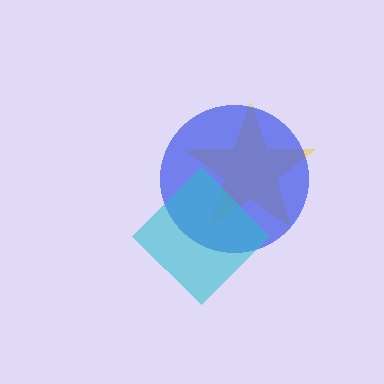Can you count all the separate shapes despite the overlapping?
Yes, there are 3 separate shapes.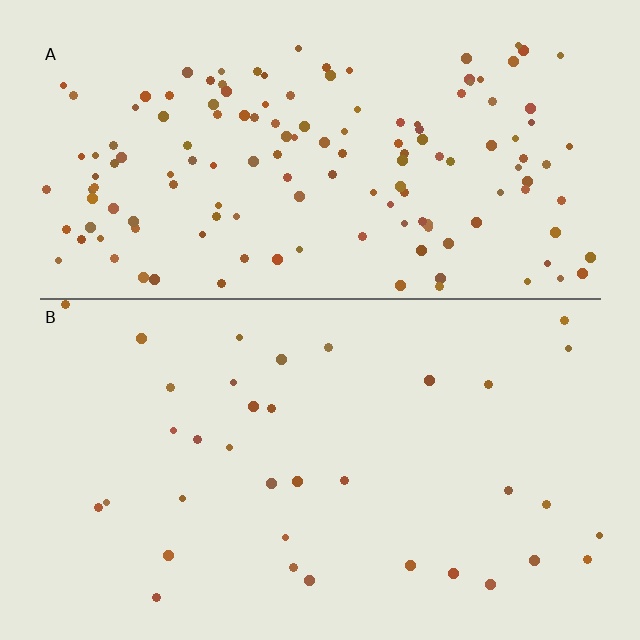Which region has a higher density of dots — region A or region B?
A (the top).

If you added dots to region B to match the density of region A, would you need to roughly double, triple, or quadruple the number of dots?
Approximately quadruple.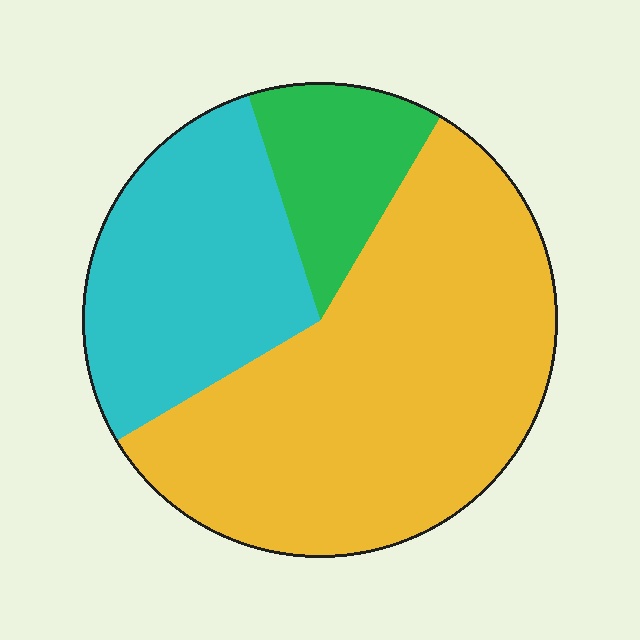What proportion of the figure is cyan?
Cyan takes up about one quarter (1/4) of the figure.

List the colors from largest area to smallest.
From largest to smallest: yellow, cyan, green.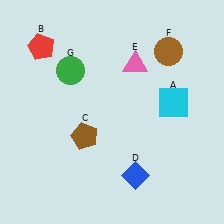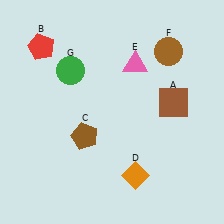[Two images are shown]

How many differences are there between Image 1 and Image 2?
There are 2 differences between the two images.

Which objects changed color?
A changed from cyan to brown. D changed from blue to orange.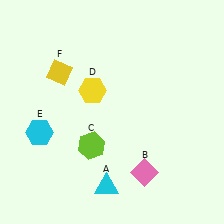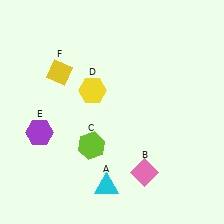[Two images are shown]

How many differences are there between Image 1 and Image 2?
There is 1 difference between the two images.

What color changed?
The hexagon (E) changed from cyan in Image 1 to purple in Image 2.